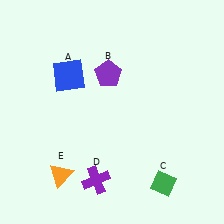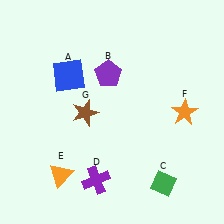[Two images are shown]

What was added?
An orange star (F), a brown star (G) were added in Image 2.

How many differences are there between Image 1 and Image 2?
There are 2 differences between the two images.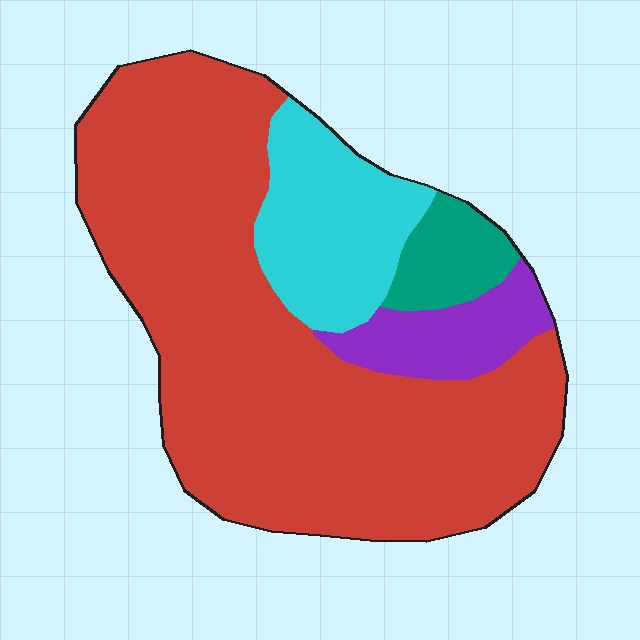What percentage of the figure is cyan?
Cyan takes up less than a quarter of the figure.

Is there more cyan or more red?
Red.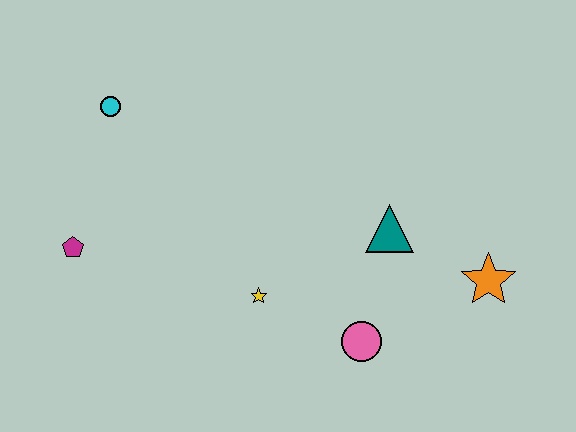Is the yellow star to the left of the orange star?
Yes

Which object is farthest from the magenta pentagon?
The orange star is farthest from the magenta pentagon.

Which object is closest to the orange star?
The teal triangle is closest to the orange star.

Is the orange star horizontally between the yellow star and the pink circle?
No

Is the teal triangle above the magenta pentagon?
Yes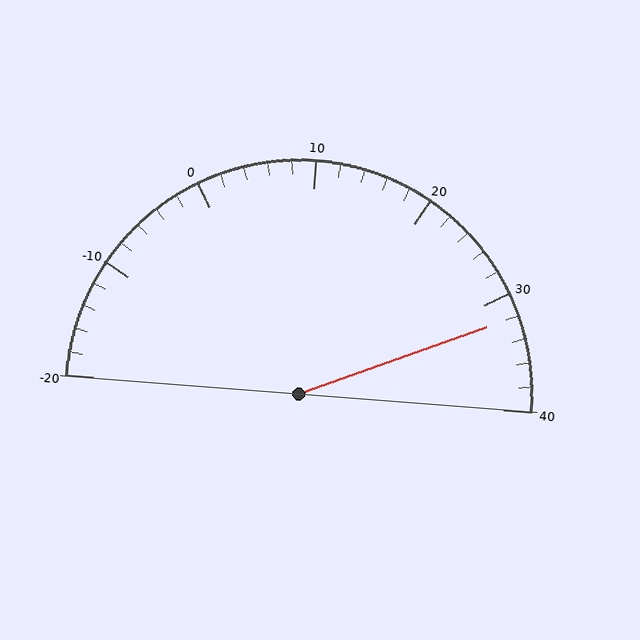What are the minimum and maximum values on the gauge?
The gauge ranges from -20 to 40.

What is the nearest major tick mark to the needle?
The nearest major tick mark is 30.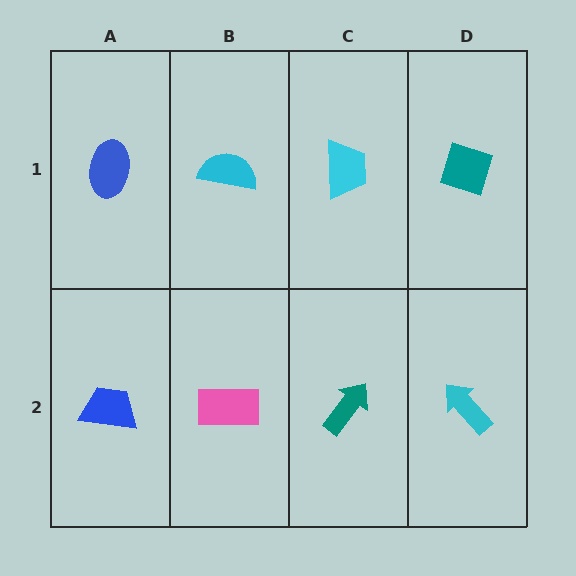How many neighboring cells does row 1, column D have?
2.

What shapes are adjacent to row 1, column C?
A teal arrow (row 2, column C), a cyan semicircle (row 1, column B), a teal diamond (row 1, column D).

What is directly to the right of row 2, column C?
A cyan arrow.